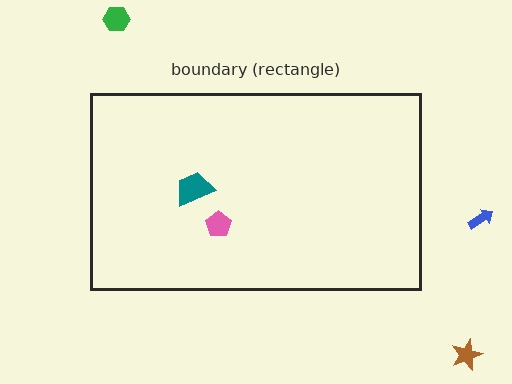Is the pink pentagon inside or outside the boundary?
Inside.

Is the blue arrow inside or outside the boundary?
Outside.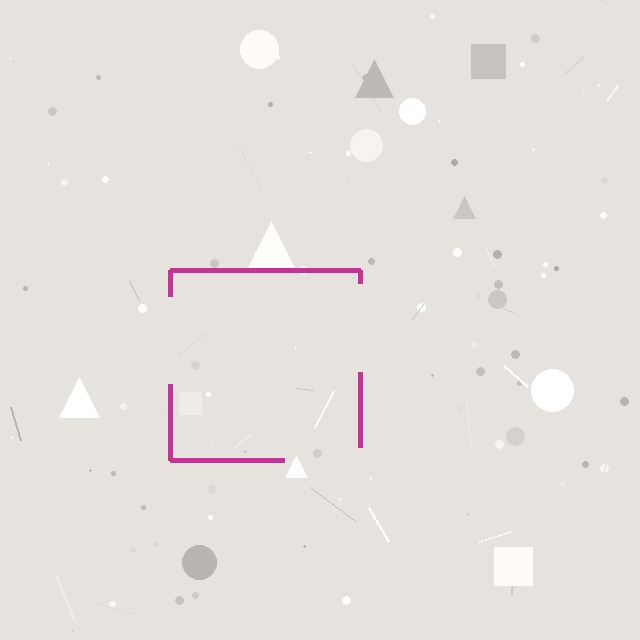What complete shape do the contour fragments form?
The contour fragments form a square.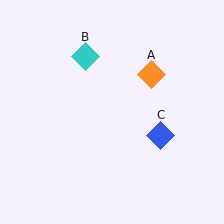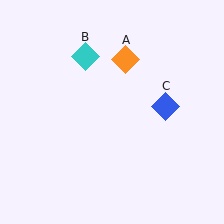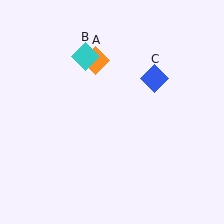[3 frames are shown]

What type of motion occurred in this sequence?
The orange diamond (object A), blue diamond (object C) rotated counterclockwise around the center of the scene.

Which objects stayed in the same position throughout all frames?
Cyan diamond (object B) remained stationary.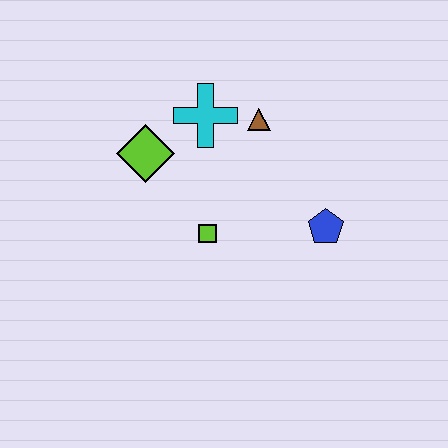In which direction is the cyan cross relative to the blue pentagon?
The cyan cross is to the left of the blue pentagon.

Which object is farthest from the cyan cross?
The blue pentagon is farthest from the cyan cross.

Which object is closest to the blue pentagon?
The lime square is closest to the blue pentagon.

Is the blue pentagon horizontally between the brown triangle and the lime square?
No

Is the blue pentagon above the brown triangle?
No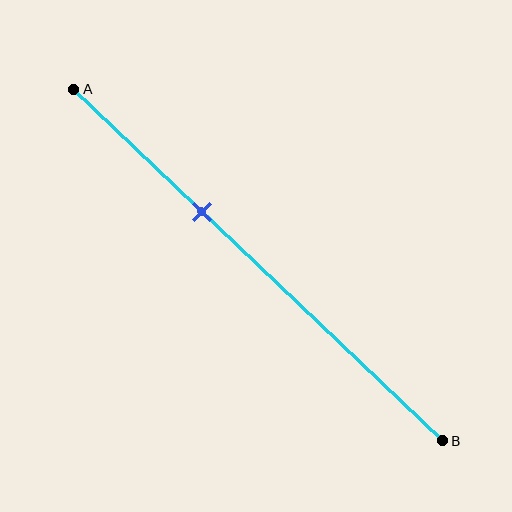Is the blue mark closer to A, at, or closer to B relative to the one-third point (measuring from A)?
The blue mark is approximately at the one-third point of segment AB.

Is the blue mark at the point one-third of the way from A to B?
Yes, the mark is approximately at the one-third point.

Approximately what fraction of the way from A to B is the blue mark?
The blue mark is approximately 35% of the way from A to B.